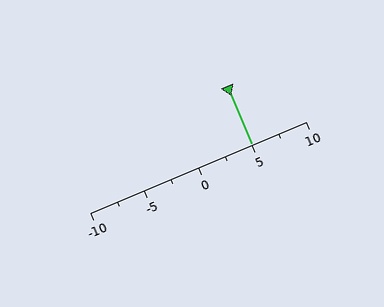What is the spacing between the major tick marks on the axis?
The major ticks are spaced 5 apart.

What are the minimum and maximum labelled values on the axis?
The axis runs from -10 to 10.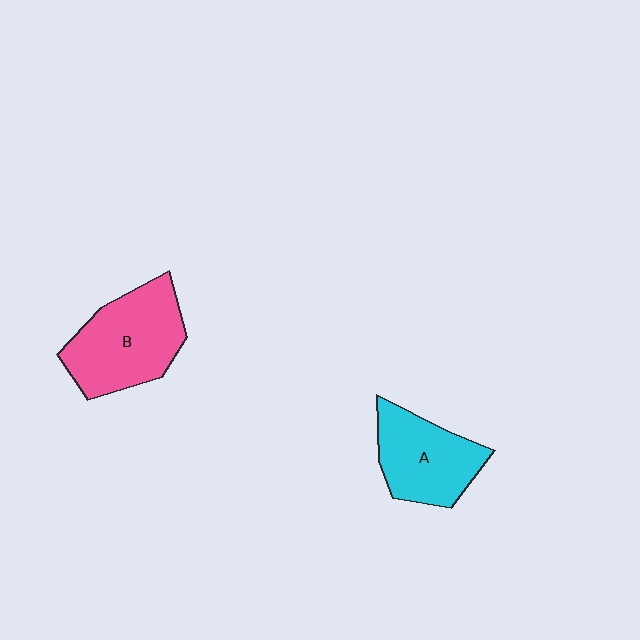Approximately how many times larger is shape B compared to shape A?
Approximately 1.3 times.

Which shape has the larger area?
Shape B (pink).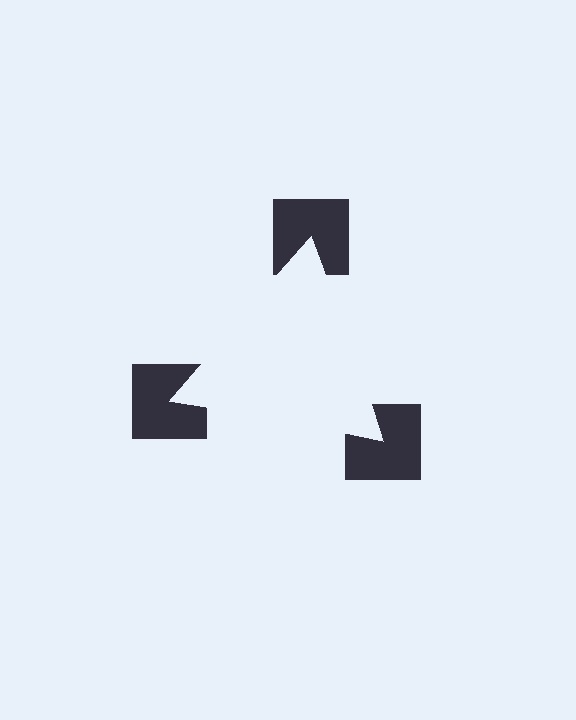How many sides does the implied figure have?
3 sides.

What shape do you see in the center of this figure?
An illusory triangle — its edges are inferred from the aligned wedge cuts in the notched squares, not physically drawn.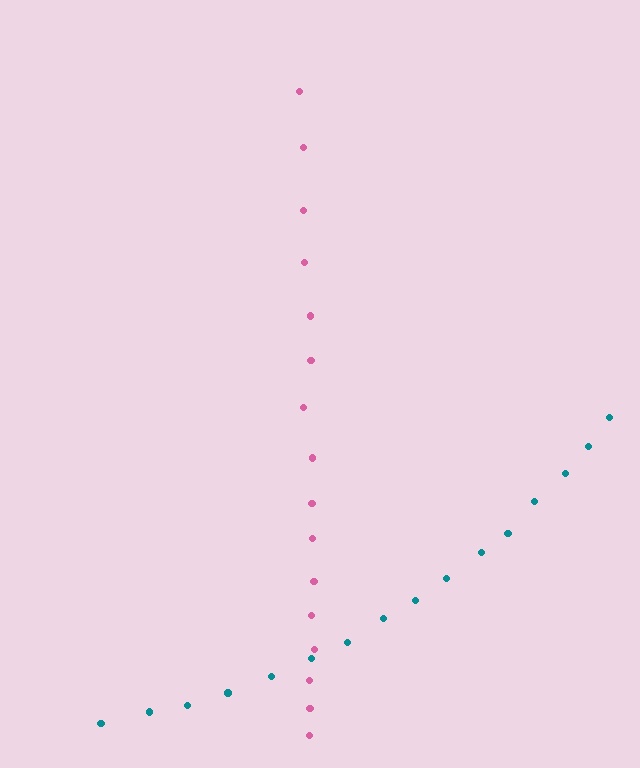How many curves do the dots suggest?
There are 2 distinct paths.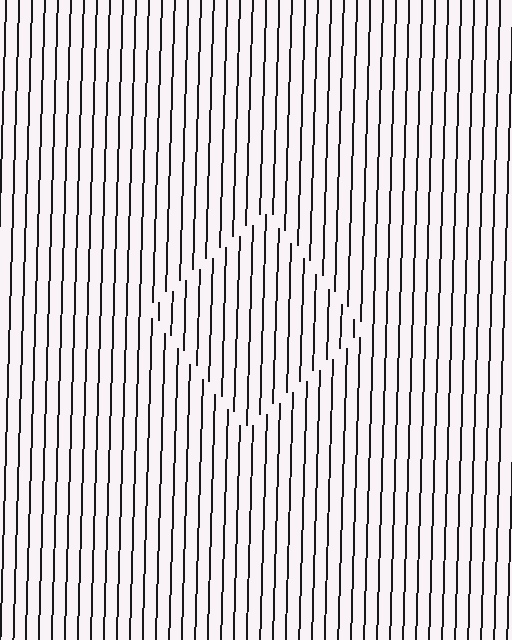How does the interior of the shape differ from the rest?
The interior of the shape contains the same grating, shifted by half a period — the contour is defined by the phase discontinuity where line-ends from the inner and outer gratings abut.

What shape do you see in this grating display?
An illusory square. The interior of the shape contains the same grating, shifted by half a period — the contour is defined by the phase discontinuity where line-ends from the inner and outer gratings abut.